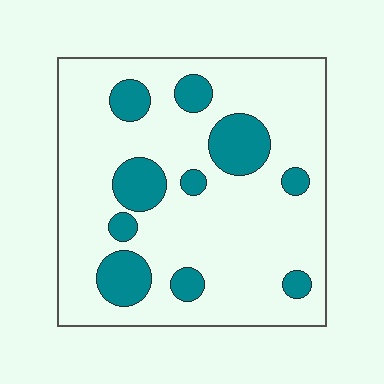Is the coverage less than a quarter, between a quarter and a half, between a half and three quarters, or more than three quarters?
Less than a quarter.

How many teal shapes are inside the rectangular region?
10.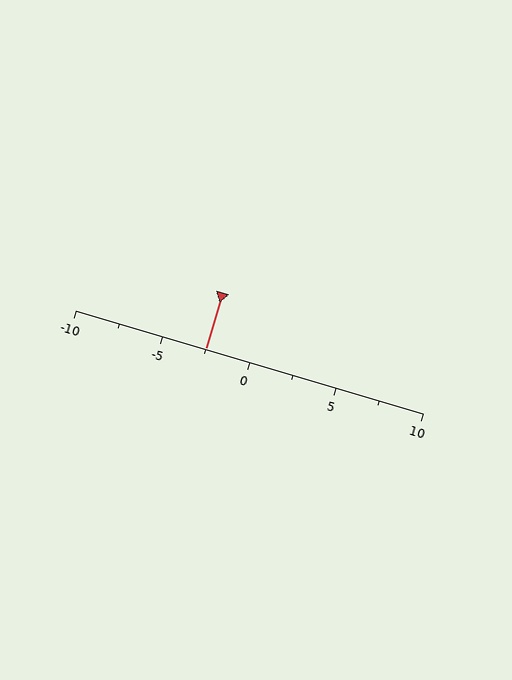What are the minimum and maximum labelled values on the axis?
The axis runs from -10 to 10.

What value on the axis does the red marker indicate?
The marker indicates approximately -2.5.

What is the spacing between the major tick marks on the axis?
The major ticks are spaced 5 apart.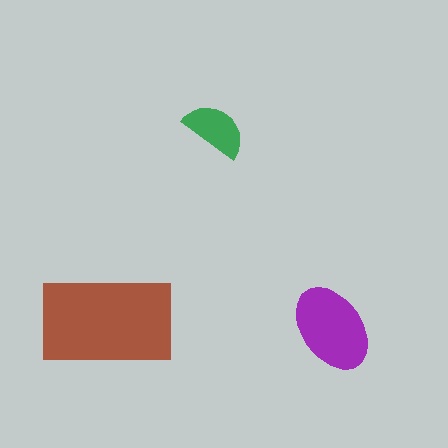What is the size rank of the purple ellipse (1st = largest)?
2nd.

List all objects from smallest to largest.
The green semicircle, the purple ellipse, the brown rectangle.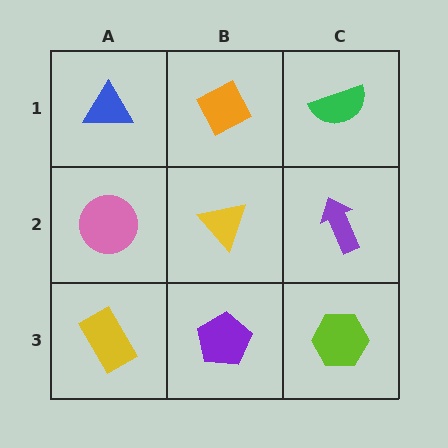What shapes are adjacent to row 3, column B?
A yellow triangle (row 2, column B), a yellow rectangle (row 3, column A), a lime hexagon (row 3, column C).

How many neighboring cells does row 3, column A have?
2.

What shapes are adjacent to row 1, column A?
A pink circle (row 2, column A), an orange diamond (row 1, column B).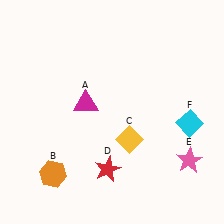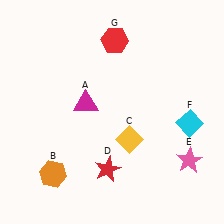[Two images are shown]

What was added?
A red hexagon (G) was added in Image 2.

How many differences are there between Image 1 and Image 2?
There is 1 difference between the two images.